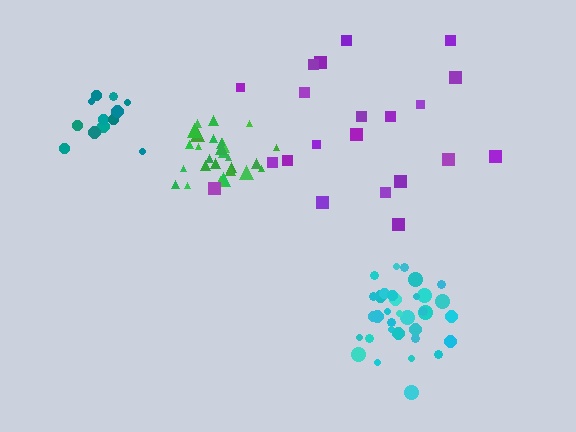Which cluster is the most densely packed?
Green.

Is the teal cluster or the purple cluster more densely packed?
Teal.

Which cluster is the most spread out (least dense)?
Purple.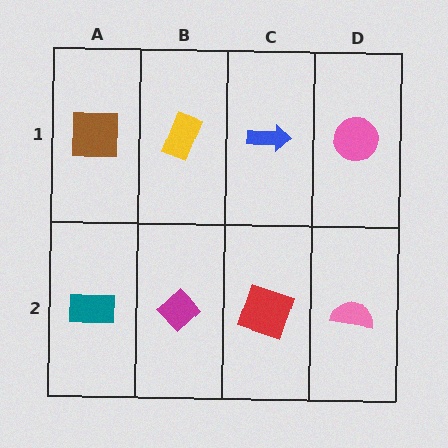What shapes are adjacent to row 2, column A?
A brown square (row 1, column A), a magenta diamond (row 2, column B).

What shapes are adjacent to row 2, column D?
A pink circle (row 1, column D), a red square (row 2, column C).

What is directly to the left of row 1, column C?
A yellow rectangle.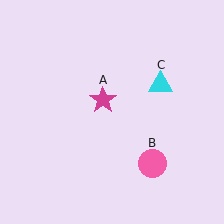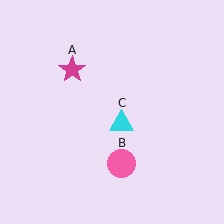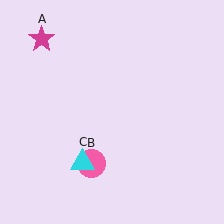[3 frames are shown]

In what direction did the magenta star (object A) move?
The magenta star (object A) moved up and to the left.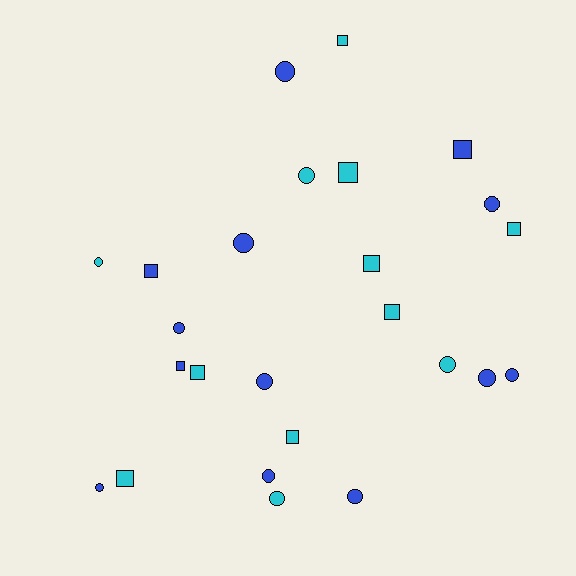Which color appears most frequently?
Blue, with 13 objects.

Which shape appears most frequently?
Circle, with 14 objects.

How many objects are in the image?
There are 25 objects.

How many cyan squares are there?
There are 8 cyan squares.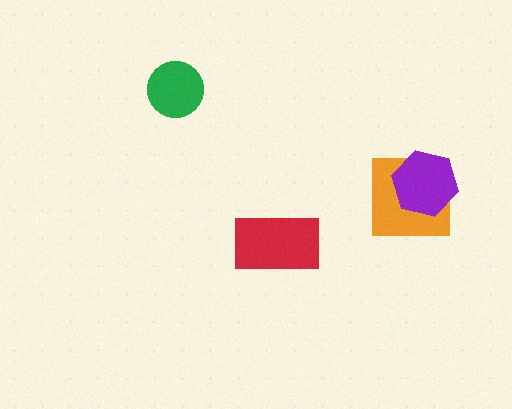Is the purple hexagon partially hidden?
No, no other shape covers it.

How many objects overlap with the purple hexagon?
1 object overlaps with the purple hexagon.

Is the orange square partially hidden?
Yes, it is partially covered by another shape.